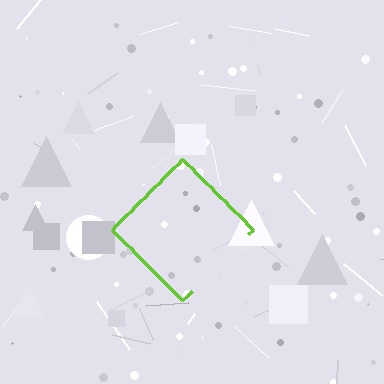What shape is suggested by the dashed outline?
The dashed outline suggests a diamond.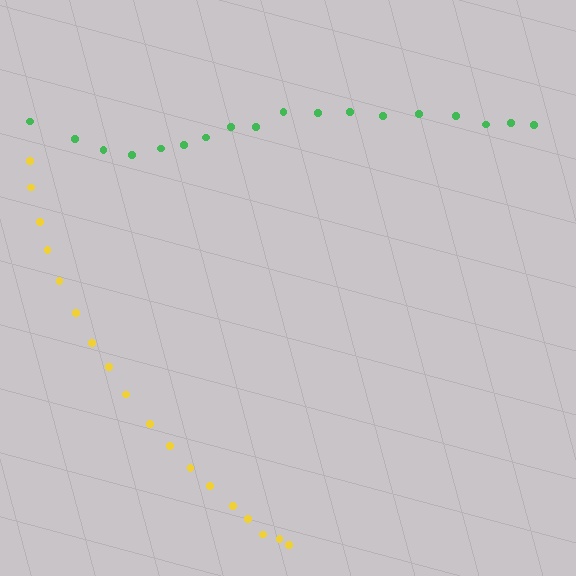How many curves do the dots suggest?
There are 2 distinct paths.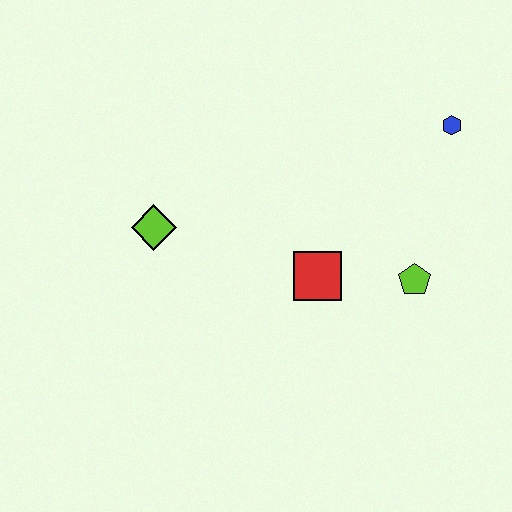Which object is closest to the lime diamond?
The red square is closest to the lime diamond.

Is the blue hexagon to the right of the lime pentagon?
Yes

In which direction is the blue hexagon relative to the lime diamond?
The blue hexagon is to the right of the lime diamond.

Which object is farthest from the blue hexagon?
The lime diamond is farthest from the blue hexagon.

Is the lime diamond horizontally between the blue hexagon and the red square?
No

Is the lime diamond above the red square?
Yes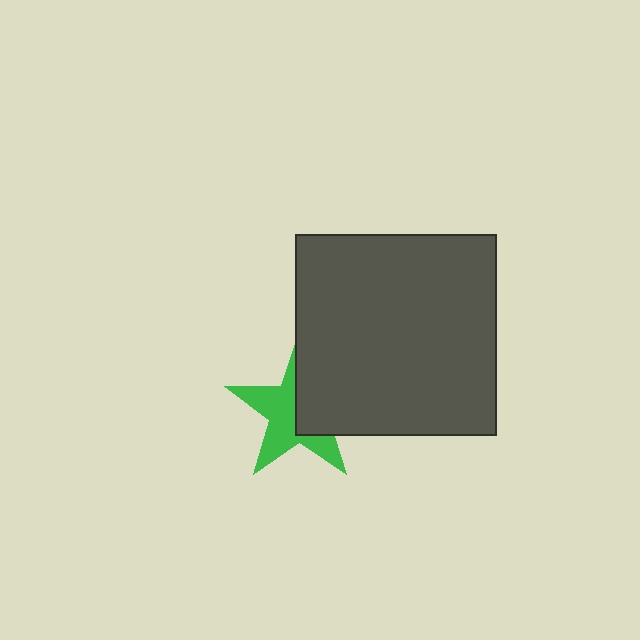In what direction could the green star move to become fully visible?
The green star could move left. That would shift it out from behind the dark gray square entirely.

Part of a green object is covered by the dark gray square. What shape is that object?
It is a star.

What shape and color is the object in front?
The object in front is a dark gray square.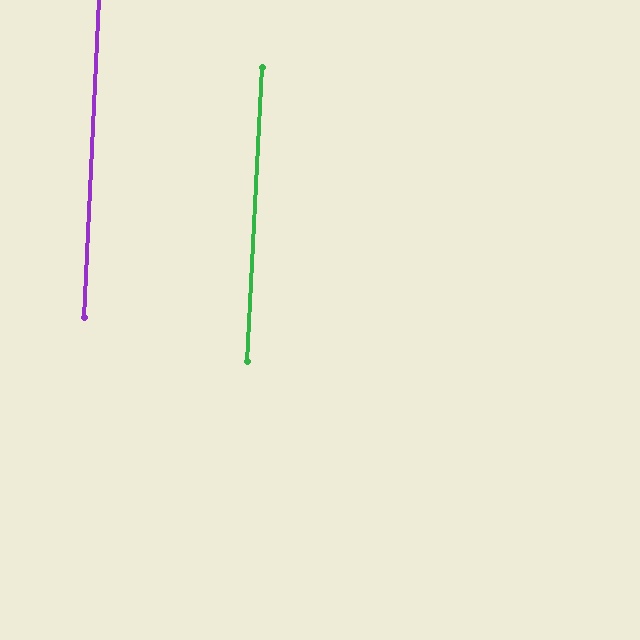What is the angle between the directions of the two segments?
Approximately 0 degrees.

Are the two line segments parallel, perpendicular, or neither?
Parallel — their directions differ by only 0.3°.